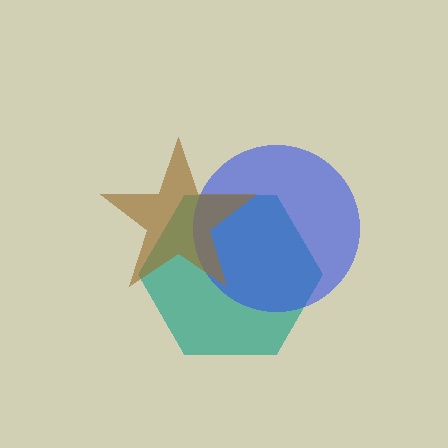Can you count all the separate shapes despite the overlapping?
Yes, there are 3 separate shapes.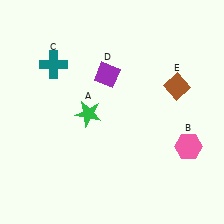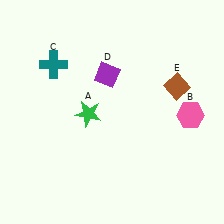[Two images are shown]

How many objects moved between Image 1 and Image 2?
1 object moved between the two images.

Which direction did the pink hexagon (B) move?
The pink hexagon (B) moved up.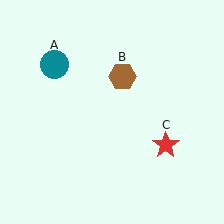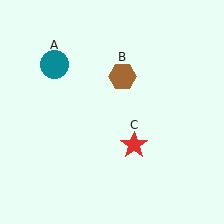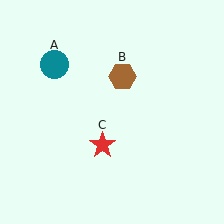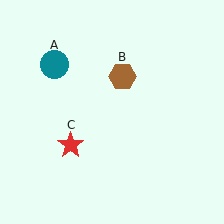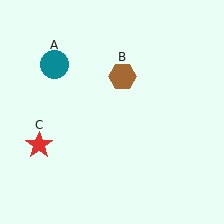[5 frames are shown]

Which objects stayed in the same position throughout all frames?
Teal circle (object A) and brown hexagon (object B) remained stationary.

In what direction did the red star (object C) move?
The red star (object C) moved left.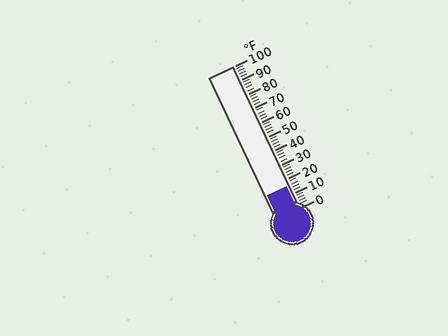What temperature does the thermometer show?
The thermometer shows approximately 16°F.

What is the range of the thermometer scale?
The thermometer scale ranges from 0°F to 100°F.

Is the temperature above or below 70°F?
The temperature is below 70°F.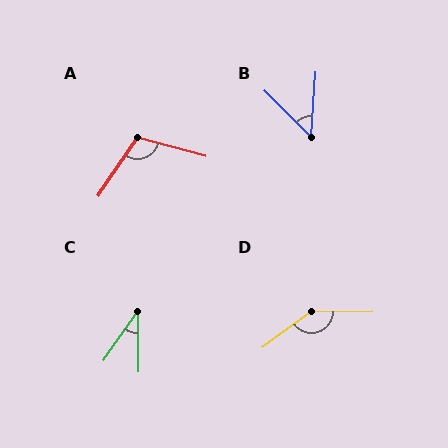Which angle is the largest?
D, at approximately 144 degrees.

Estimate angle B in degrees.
Approximately 49 degrees.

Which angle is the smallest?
C, at approximately 35 degrees.